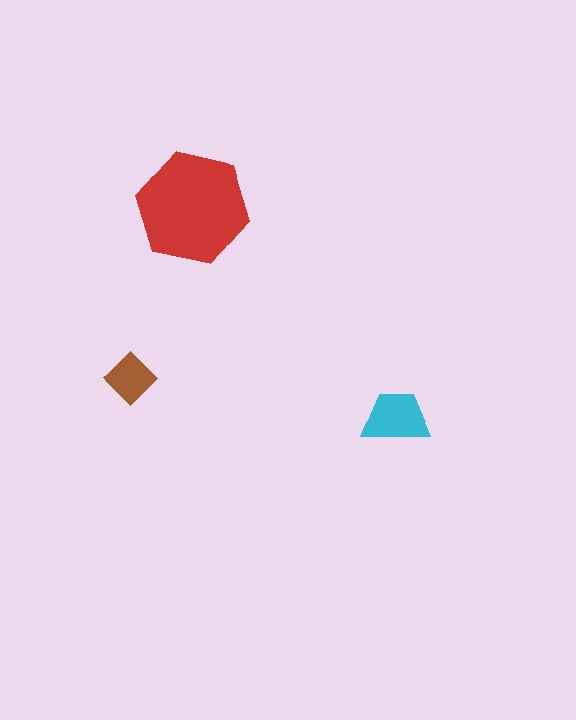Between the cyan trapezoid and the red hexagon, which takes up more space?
The red hexagon.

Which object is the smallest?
The brown diamond.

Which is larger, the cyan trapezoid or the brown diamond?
The cyan trapezoid.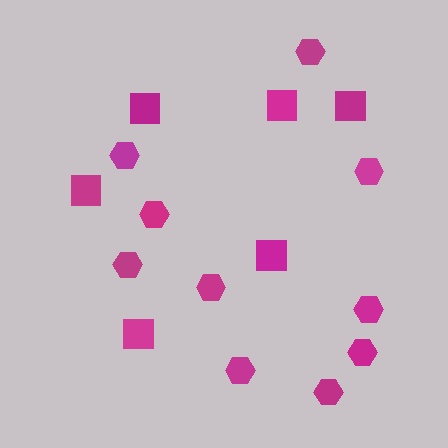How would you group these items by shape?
There are 2 groups: one group of squares (6) and one group of hexagons (10).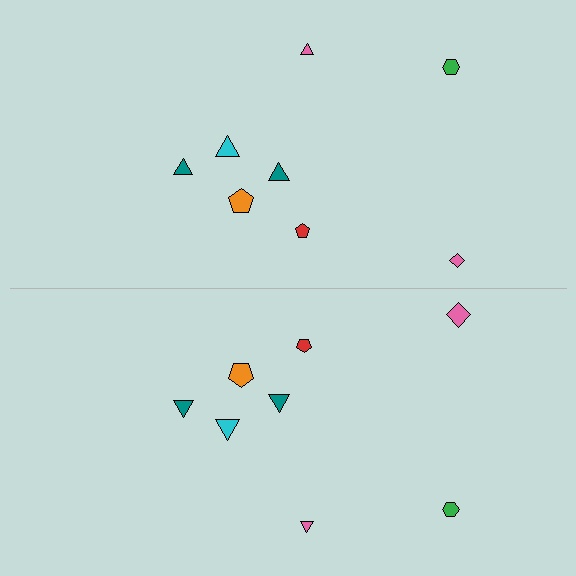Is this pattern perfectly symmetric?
No, the pattern is not perfectly symmetric. The pink diamond on the bottom side has a different size than its mirror counterpart.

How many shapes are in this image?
There are 16 shapes in this image.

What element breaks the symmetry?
The pink diamond on the bottom side has a different size than its mirror counterpart.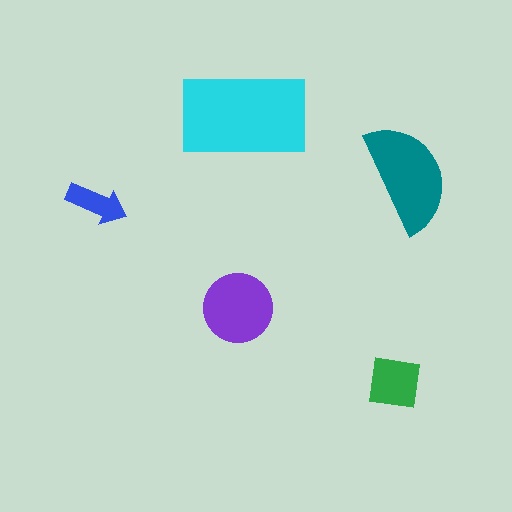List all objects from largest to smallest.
The cyan rectangle, the teal semicircle, the purple circle, the green square, the blue arrow.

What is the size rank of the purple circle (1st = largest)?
3rd.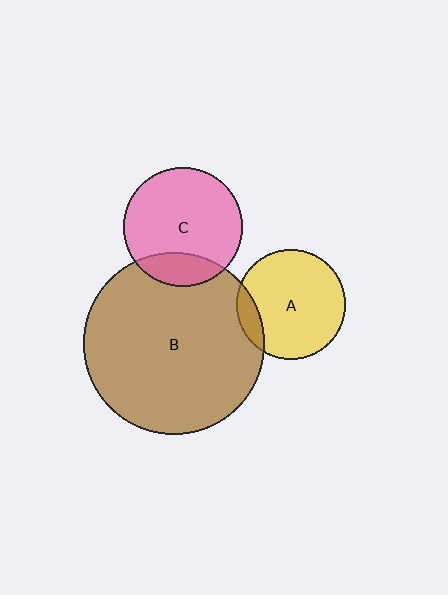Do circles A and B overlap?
Yes.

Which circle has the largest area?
Circle B (brown).